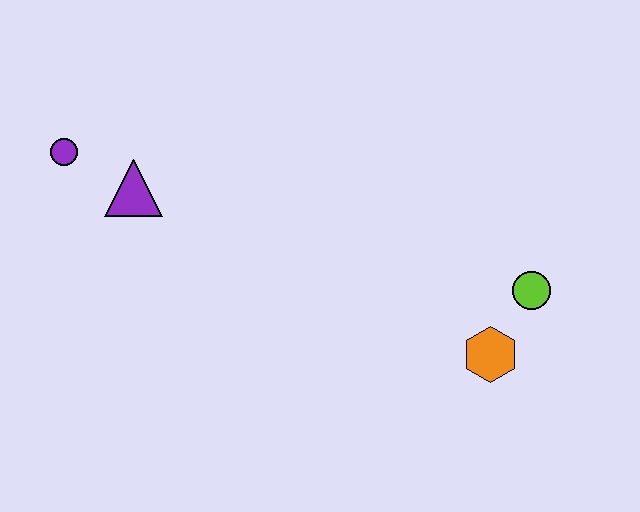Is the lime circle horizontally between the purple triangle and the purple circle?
No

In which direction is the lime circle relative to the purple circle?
The lime circle is to the right of the purple circle.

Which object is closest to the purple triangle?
The purple circle is closest to the purple triangle.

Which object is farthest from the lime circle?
The purple circle is farthest from the lime circle.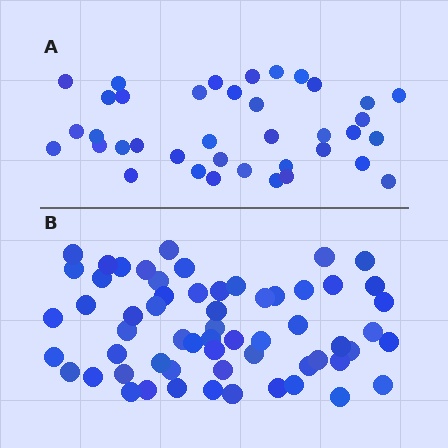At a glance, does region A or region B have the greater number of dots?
Region B (the bottom region) has more dots.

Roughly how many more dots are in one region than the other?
Region B has approximately 20 more dots than region A.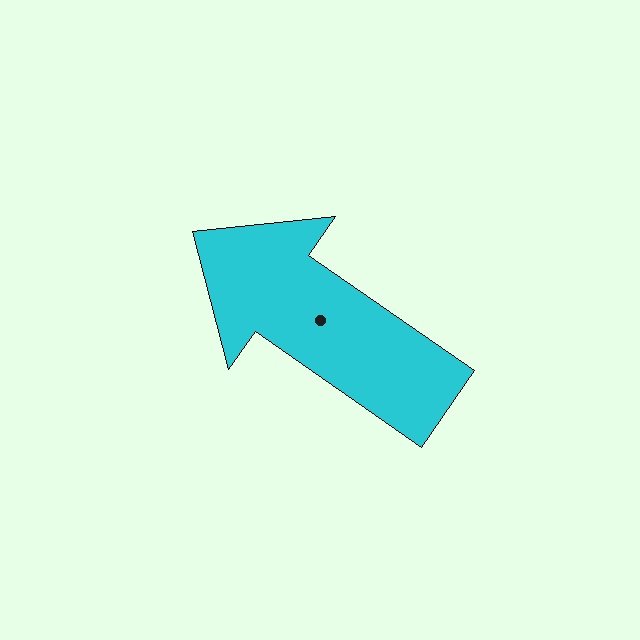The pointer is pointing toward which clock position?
Roughly 10 o'clock.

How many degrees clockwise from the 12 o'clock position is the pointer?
Approximately 305 degrees.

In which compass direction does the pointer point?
Northwest.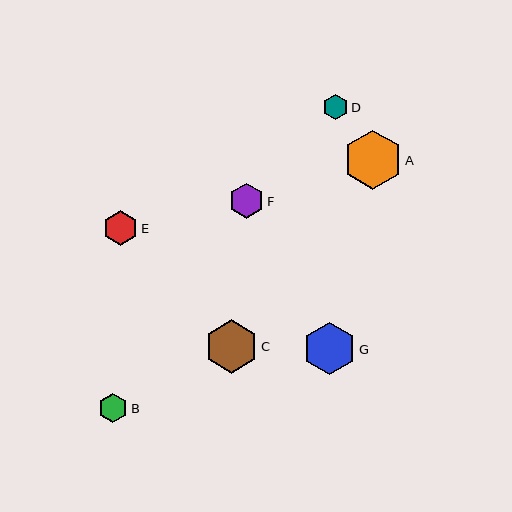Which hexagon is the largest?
Hexagon A is the largest with a size of approximately 59 pixels.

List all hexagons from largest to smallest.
From largest to smallest: A, C, G, F, E, B, D.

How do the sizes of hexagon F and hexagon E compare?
Hexagon F and hexagon E are approximately the same size.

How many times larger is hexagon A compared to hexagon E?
Hexagon A is approximately 1.7 times the size of hexagon E.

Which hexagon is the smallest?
Hexagon D is the smallest with a size of approximately 25 pixels.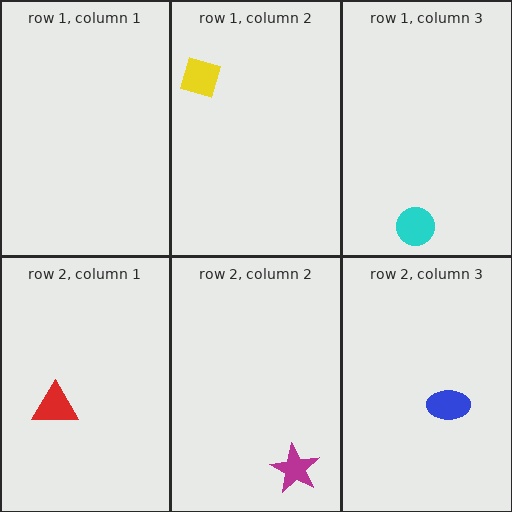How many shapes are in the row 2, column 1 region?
1.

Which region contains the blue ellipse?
The row 2, column 3 region.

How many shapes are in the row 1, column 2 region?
1.